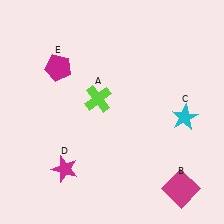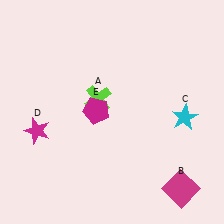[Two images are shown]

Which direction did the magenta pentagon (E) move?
The magenta pentagon (E) moved down.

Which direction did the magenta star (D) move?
The magenta star (D) moved up.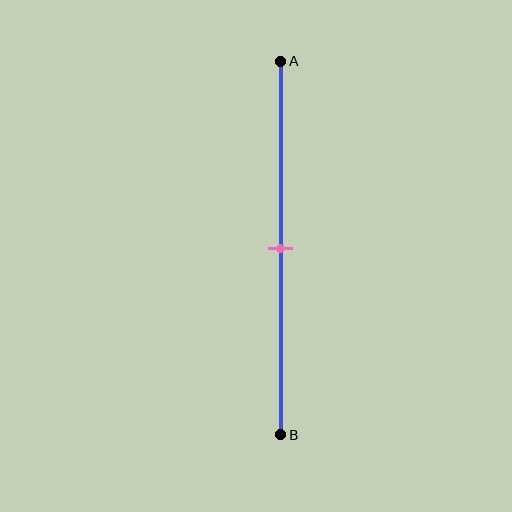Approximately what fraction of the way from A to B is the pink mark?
The pink mark is approximately 50% of the way from A to B.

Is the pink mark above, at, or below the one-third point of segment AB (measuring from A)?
The pink mark is below the one-third point of segment AB.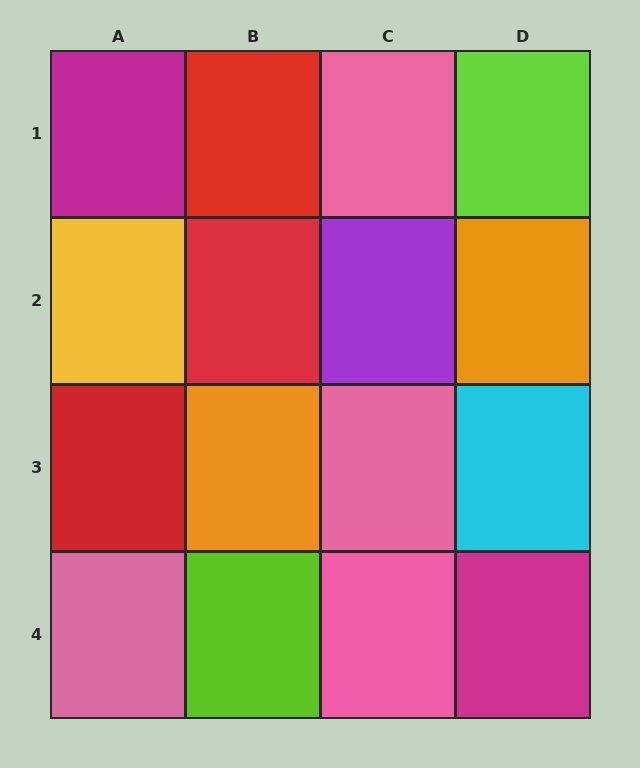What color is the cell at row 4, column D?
Magenta.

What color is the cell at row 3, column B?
Orange.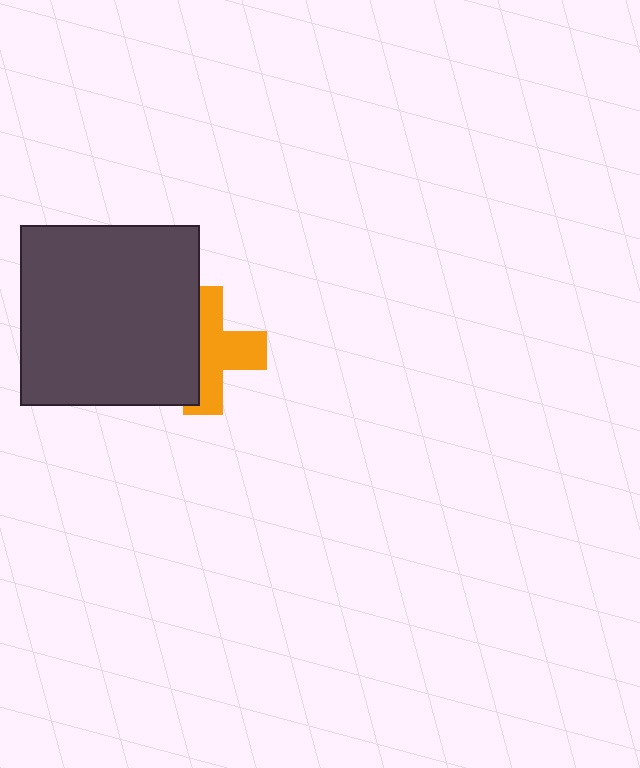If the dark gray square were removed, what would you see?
You would see the complete orange cross.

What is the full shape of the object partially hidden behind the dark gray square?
The partially hidden object is an orange cross.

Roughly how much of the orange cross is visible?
About half of it is visible (roughly 58%).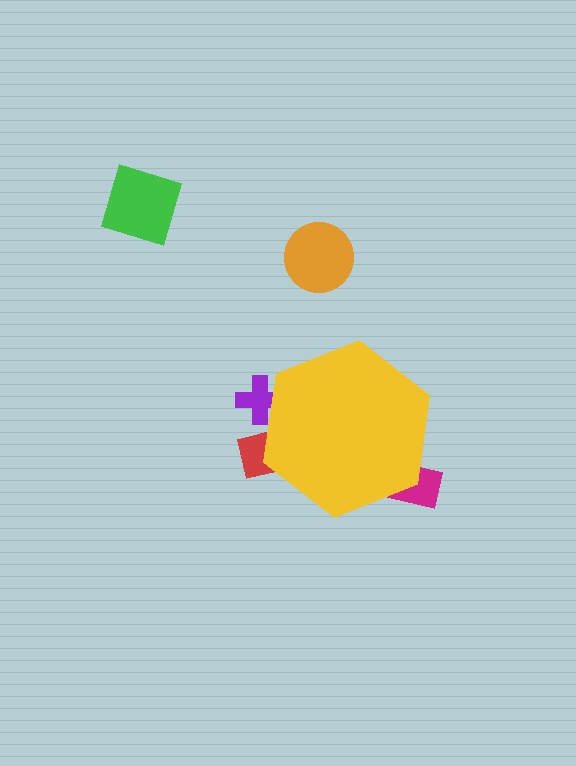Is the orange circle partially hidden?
No, the orange circle is fully visible.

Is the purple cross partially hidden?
Yes, the purple cross is partially hidden behind the yellow hexagon.